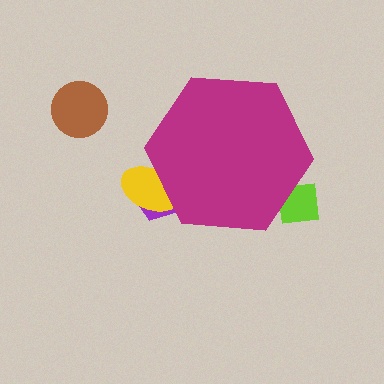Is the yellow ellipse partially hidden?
Yes, the yellow ellipse is partially hidden behind the magenta hexagon.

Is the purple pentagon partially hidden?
Yes, the purple pentagon is partially hidden behind the magenta hexagon.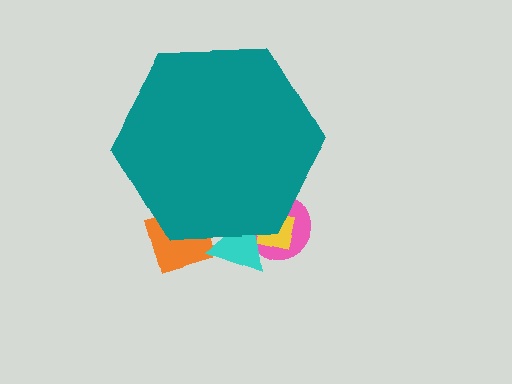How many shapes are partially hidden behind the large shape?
4 shapes are partially hidden.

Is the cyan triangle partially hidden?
Yes, the cyan triangle is partially hidden behind the teal hexagon.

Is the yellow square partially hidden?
Yes, the yellow square is partially hidden behind the teal hexagon.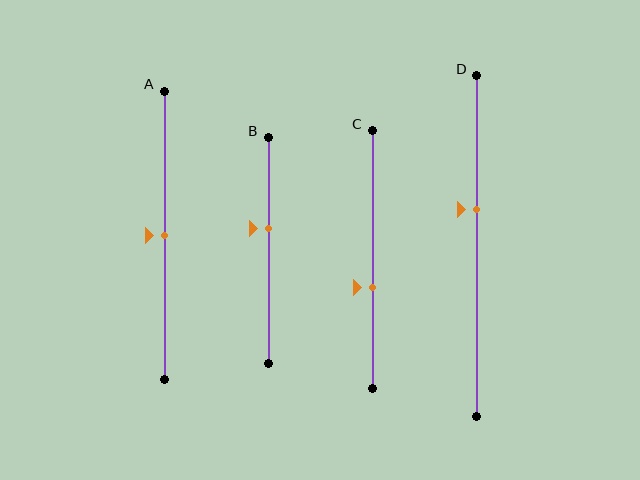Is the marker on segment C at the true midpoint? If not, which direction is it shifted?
No, the marker on segment C is shifted downward by about 11% of the segment length.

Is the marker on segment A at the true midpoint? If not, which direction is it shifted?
Yes, the marker on segment A is at the true midpoint.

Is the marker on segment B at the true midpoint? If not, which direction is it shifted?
No, the marker on segment B is shifted upward by about 10% of the segment length.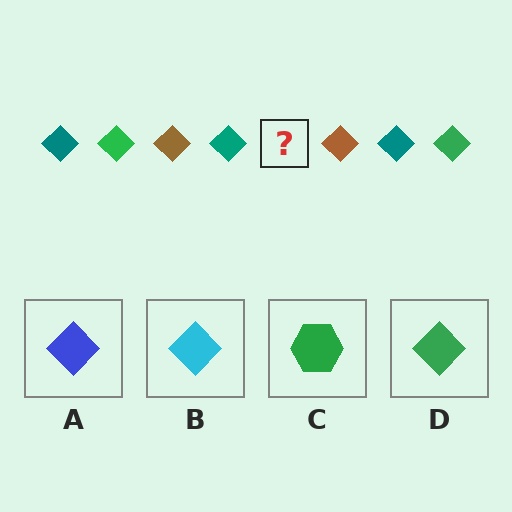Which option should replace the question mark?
Option D.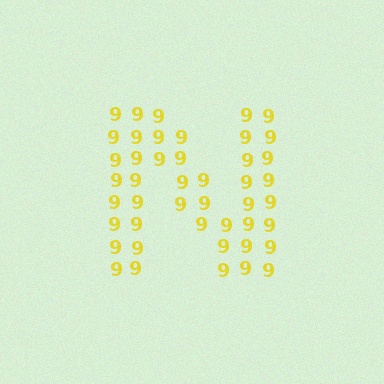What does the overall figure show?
The overall figure shows the letter N.